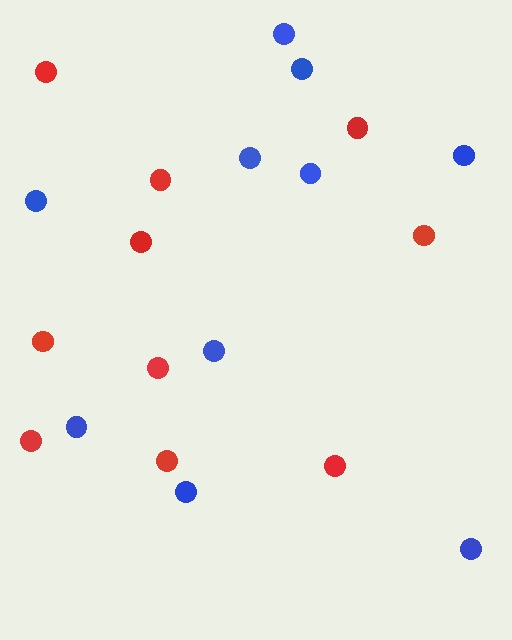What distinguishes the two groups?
There are 2 groups: one group of red circles (10) and one group of blue circles (10).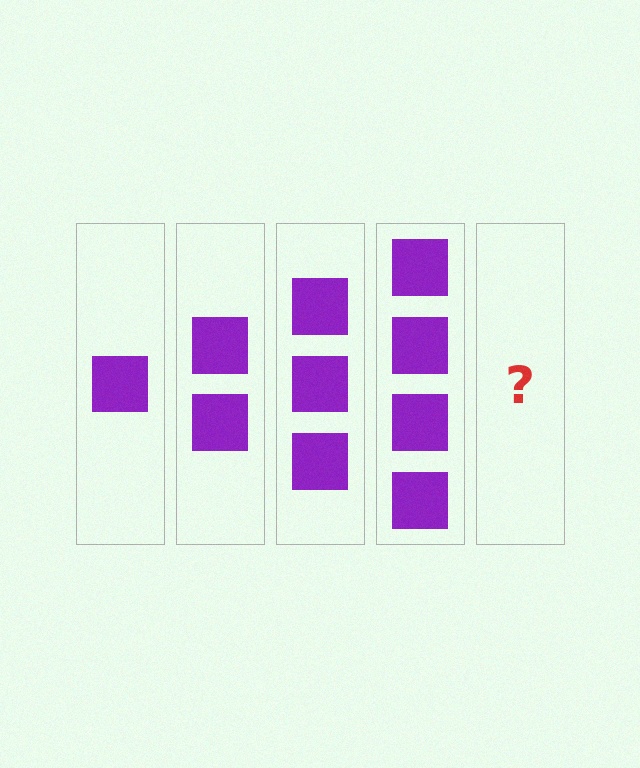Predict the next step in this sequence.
The next step is 5 squares.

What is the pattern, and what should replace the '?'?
The pattern is that each step adds one more square. The '?' should be 5 squares.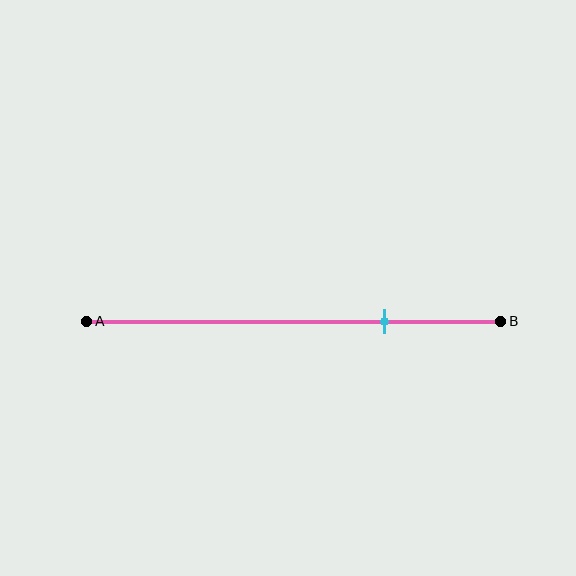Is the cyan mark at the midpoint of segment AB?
No, the mark is at about 70% from A, not at the 50% midpoint.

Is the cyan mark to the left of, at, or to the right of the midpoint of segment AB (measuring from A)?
The cyan mark is to the right of the midpoint of segment AB.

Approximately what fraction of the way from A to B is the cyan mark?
The cyan mark is approximately 70% of the way from A to B.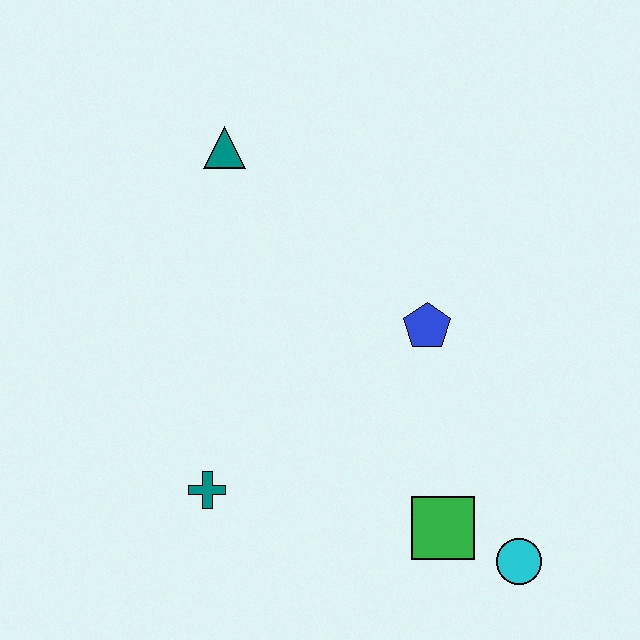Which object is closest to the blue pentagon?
The green square is closest to the blue pentagon.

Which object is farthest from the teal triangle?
The cyan circle is farthest from the teal triangle.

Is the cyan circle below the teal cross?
Yes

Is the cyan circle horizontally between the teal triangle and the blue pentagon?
No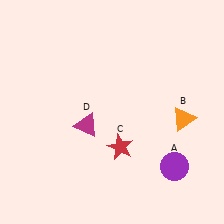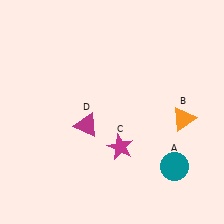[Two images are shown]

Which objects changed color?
A changed from purple to teal. C changed from red to magenta.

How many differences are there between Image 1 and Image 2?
There are 2 differences between the two images.